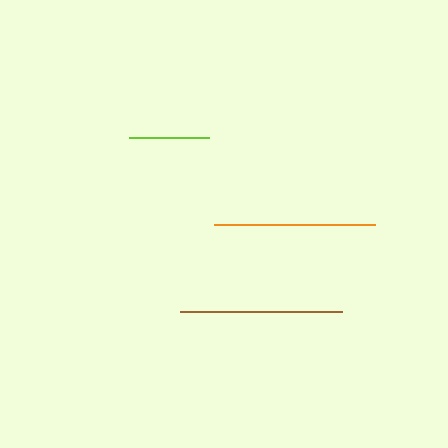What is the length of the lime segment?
The lime segment is approximately 80 pixels long.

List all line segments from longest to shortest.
From longest to shortest: brown, orange, lime.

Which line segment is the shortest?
The lime line is the shortest at approximately 80 pixels.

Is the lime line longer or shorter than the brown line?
The brown line is longer than the lime line.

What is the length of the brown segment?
The brown segment is approximately 162 pixels long.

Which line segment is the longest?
The brown line is the longest at approximately 162 pixels.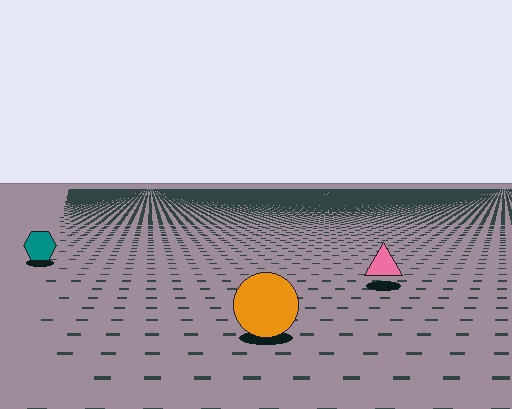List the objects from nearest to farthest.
From nearest to farthest: the orange circle, the pink triangle, the teal hexagon.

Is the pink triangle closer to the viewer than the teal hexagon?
Yes. The pink triangle is closer — you can tell from the texture gradient: the ground texture is coarser near it.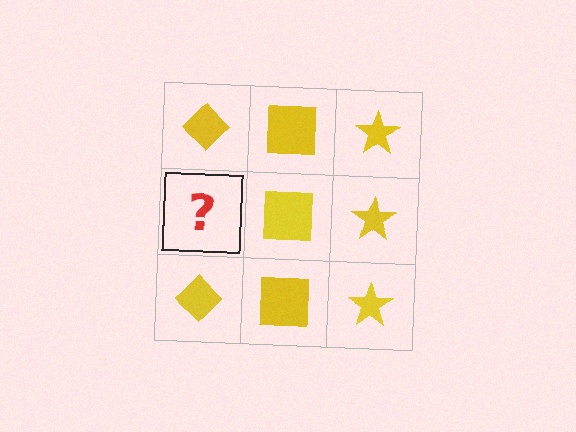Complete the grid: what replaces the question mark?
The question mark should be replaced with a yellow diamond.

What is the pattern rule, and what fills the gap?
The rule is that each column has a consistent shape. The gap should be filled with a yellow diamond.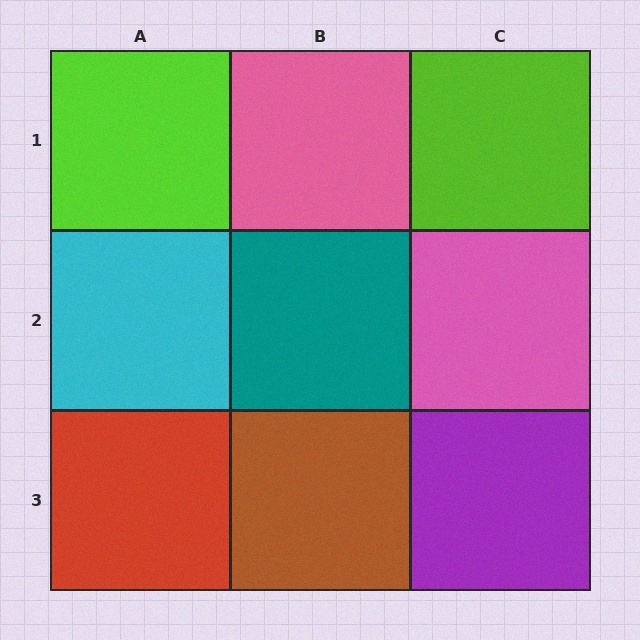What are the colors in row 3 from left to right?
Red, brown, purple.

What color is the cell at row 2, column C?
Pink.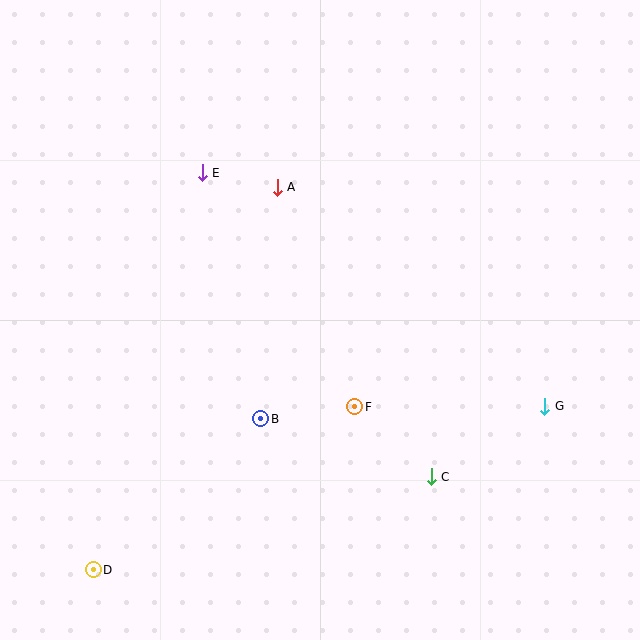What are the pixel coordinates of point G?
Point G is at (545, 406).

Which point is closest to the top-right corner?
Point A is closest to the top-right corner.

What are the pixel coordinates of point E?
Point E is at (202, 173).